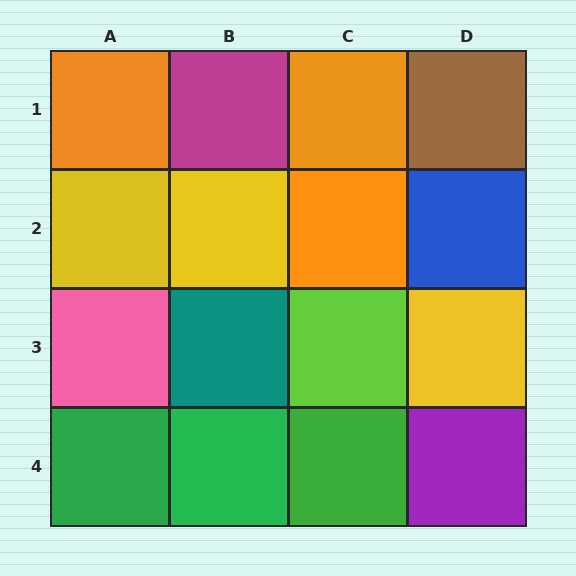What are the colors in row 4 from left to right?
Green, green, green, purple.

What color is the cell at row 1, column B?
Magenta.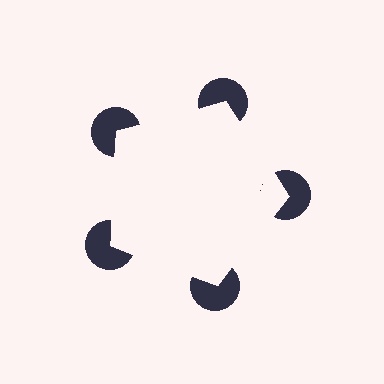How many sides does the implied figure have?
5 sides.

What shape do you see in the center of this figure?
An illusory pentagon — its edges are inferred from the aligned wedge cuts in the pac-man discs, not physically drawn.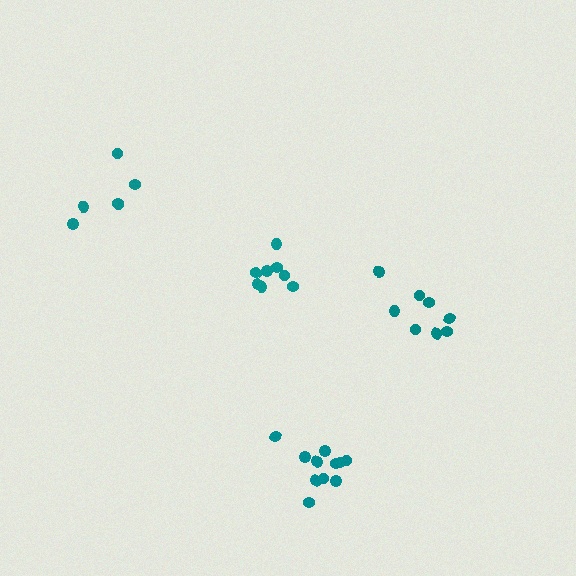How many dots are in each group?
Group 1: 8 dots, Group 2: 11 dots, Group 3: 8 dots, Group 4: 6 dots (33 total).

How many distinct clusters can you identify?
There are 4 distinct clusters.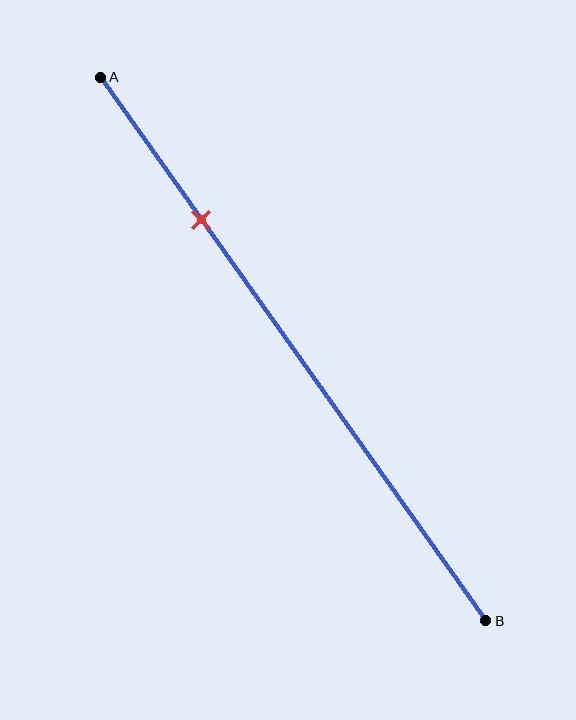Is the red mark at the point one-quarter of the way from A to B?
Yes, the mark is approximately at the one-quarter point.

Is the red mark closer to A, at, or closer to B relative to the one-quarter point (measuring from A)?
The red mark is approximately at the one-quarter point of segment AB.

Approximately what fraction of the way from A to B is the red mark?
The red mark is approximately 25% of the way from A to B.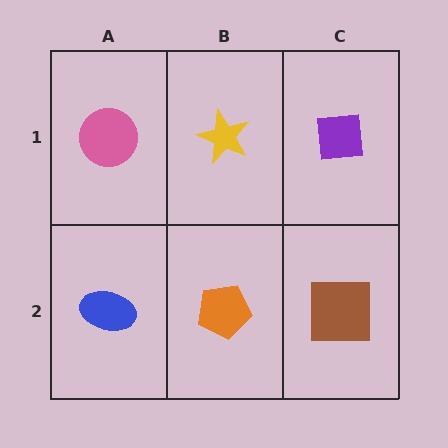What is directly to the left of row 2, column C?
An orange pentagon.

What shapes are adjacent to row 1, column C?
A brown square (row 2, column C), a yellow star (row 1, column B).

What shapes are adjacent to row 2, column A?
A pink circle (row 1, column A), an orange pentagon (row 2, column B).